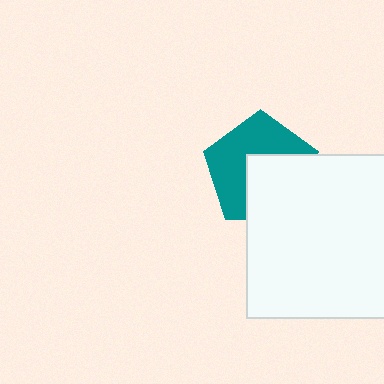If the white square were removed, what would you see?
You would see the complete teal pentagon.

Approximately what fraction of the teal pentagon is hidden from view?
Roughly 46% of the teal pentagon is hidden behind the white square.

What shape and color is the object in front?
The object in front is a white square.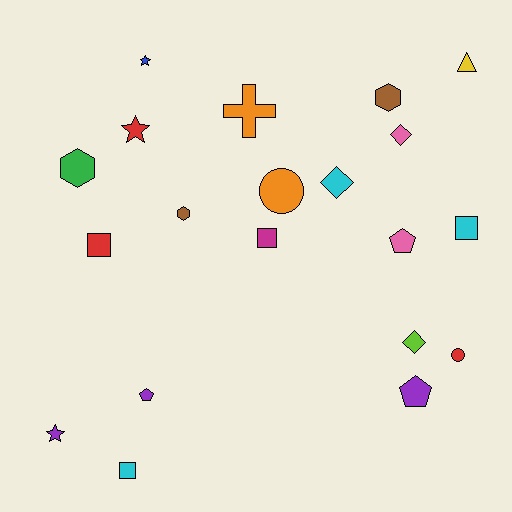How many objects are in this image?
There are 20 objects.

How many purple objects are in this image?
There are 3 purple objects.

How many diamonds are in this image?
There are 3 diamonds.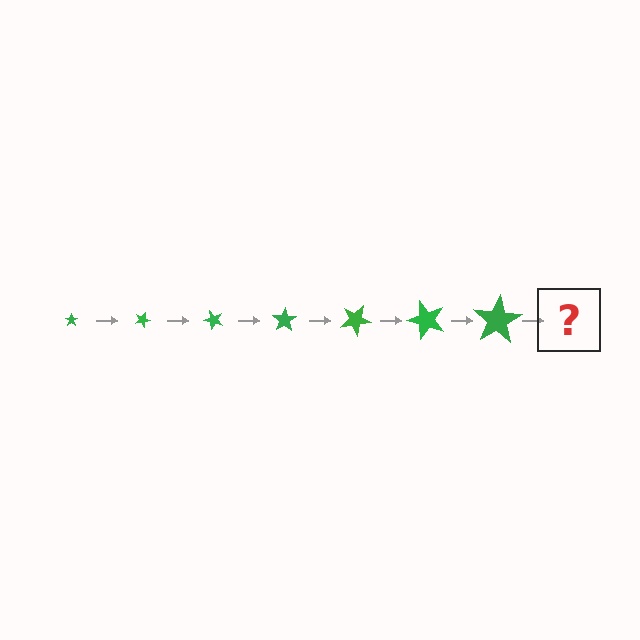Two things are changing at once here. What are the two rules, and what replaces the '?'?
The two rules are that the star grows larger each step and it rotates 25 degrees each step. The '?' should be a star, larger than the previous one and rotated 175 degrees from the start.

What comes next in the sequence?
The next element should be a star, larger than the previous one and rotated 175 degrees from the start.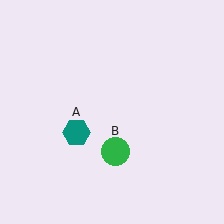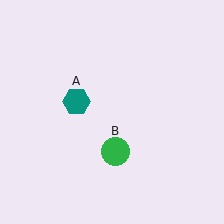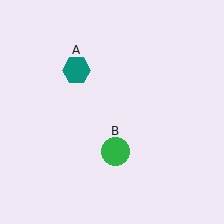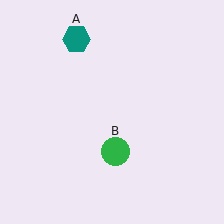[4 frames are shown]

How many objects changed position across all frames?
1 object changed position: teal hexagon (object A).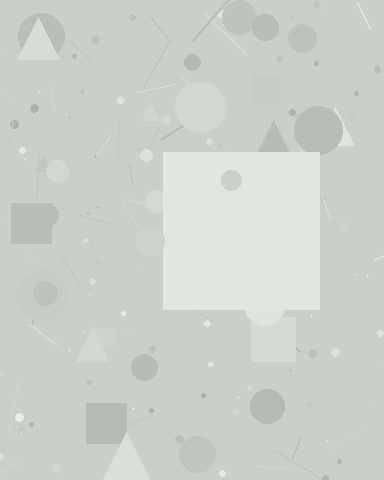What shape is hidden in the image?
A square is hidden in the image.